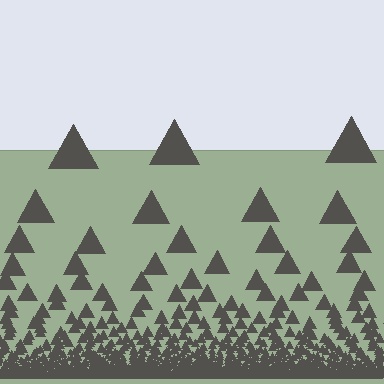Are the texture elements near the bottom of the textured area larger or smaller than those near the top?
Smaller. The gradient is inverted — elements near the bottom are smaller and denser.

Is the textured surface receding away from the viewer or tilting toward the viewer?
The surface appears to tilt toward the viewer. Texture elements get larger and sparser toward the top.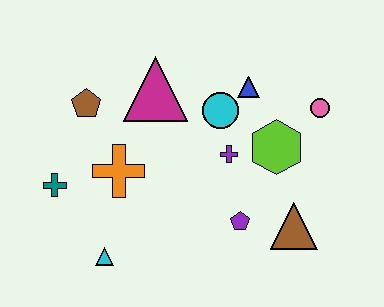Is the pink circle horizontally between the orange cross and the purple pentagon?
No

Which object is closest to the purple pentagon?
The brown triangle is closest to the purple pentagon.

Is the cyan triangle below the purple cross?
Yes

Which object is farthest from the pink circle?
The teal cross is farthest from the pink circle.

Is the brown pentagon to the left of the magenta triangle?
Yes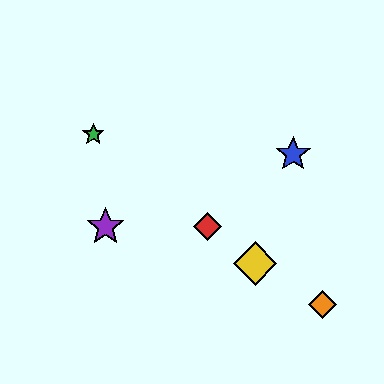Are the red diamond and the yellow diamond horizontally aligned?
No, the red diamond is at y≈227 and the yellow diamond is at y≈264.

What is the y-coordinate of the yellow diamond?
The yellow diamond is at y≈264.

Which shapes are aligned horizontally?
The red diamond, the purple star are aligned horizontally.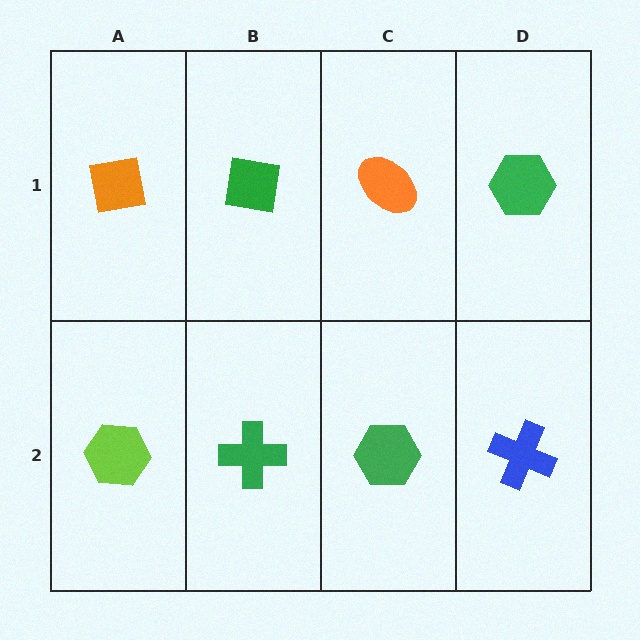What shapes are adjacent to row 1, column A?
A lime hexagon (row 2, column A), a green square (row 1, column B).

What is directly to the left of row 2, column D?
A green hexagon.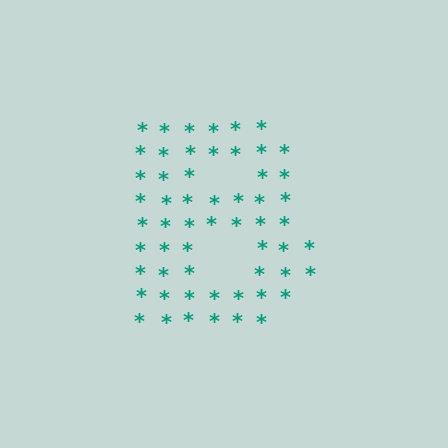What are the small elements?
The small elements are asterisks.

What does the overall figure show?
The overall figure shows the letter B.